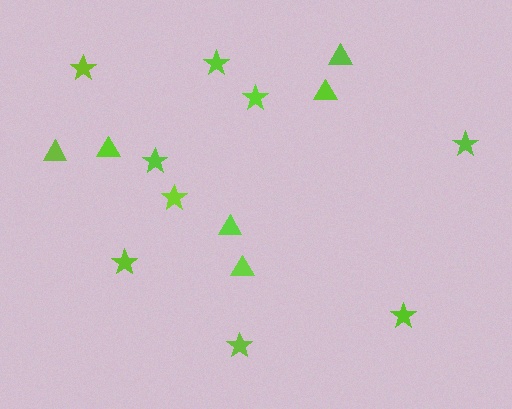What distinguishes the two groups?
There are 2 groups: one group of triangles (6) and one group of stars (9).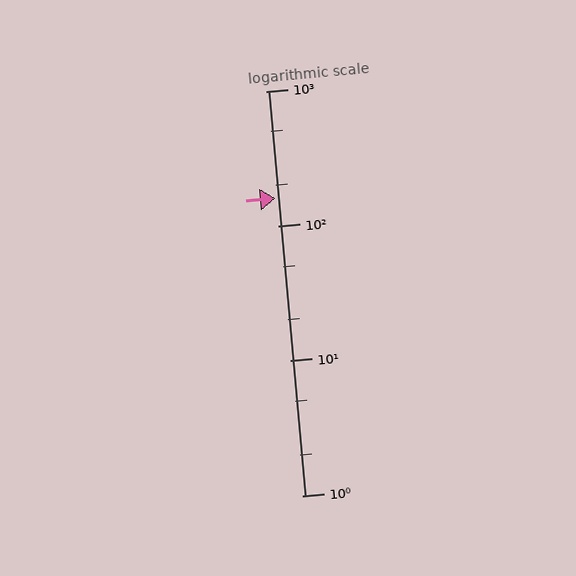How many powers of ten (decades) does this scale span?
The scale spans 3 decades, from 1 to 1000.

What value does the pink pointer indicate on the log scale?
The pointer indicates approximately 160.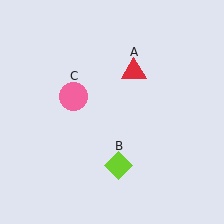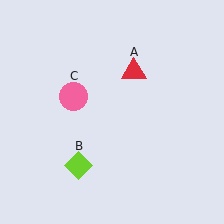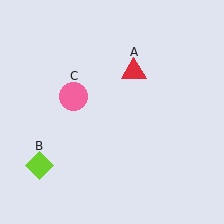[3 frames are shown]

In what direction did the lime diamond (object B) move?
The lime diamond (object B) moved left.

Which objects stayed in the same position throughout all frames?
Red triangle (object A) and pink circle (object C) remained stationary.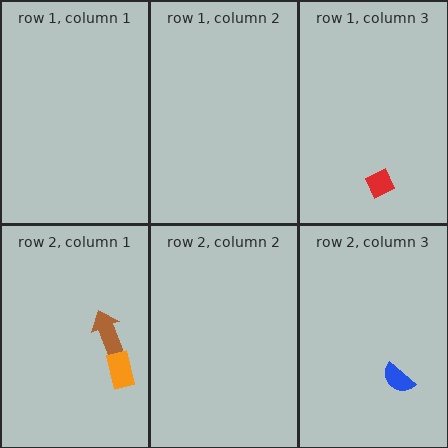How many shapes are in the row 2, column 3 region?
1.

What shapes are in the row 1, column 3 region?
The red diamond.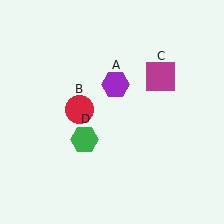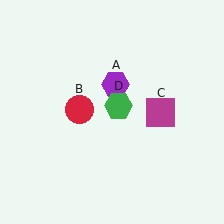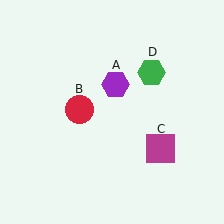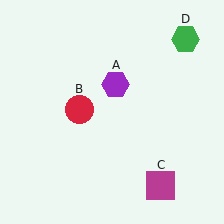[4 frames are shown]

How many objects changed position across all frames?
2 objects changed position: magenta square (object C), green hexagon (object D).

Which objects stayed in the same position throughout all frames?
Purple hexagon (object A) and red circle (object B) remained stationary.